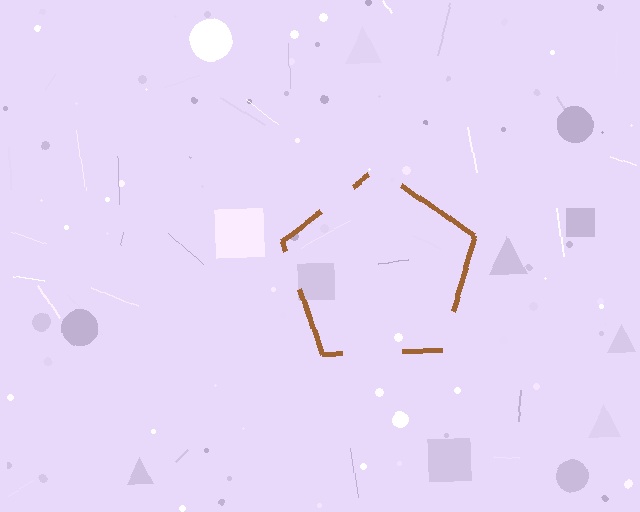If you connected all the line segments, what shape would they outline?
They would outline a pentagon.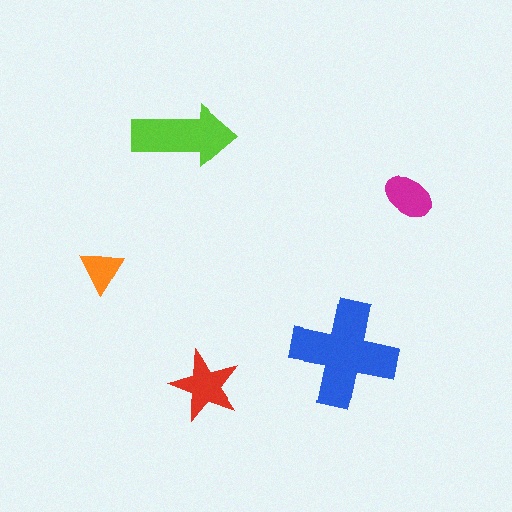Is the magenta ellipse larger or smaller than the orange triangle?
Larger.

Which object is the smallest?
The orange triangle.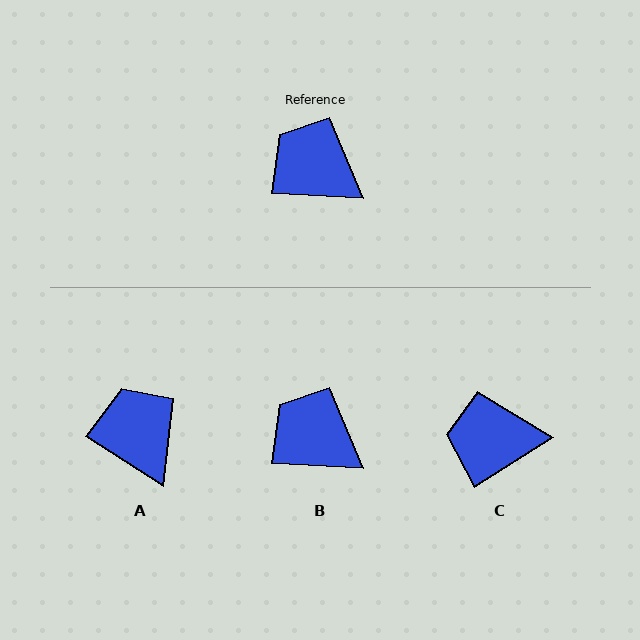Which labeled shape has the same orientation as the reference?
B.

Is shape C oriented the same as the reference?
No, it is off by about 36 degrees.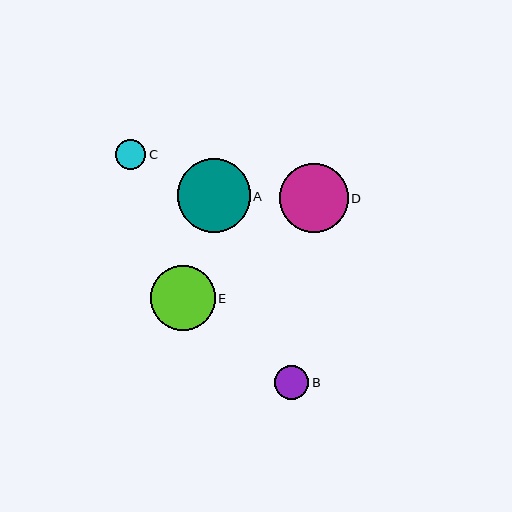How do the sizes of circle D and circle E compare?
Circle D and circle E are approximately the same size.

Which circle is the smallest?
Circle C is the smallest with a size of approximately 31 pixels.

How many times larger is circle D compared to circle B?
Circle D is approximately 2.0 times the size of circle B.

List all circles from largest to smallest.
From largest to smallest: A, D, E, B, C.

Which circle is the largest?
Circle A is the largest with a size of approximately 73 pixels.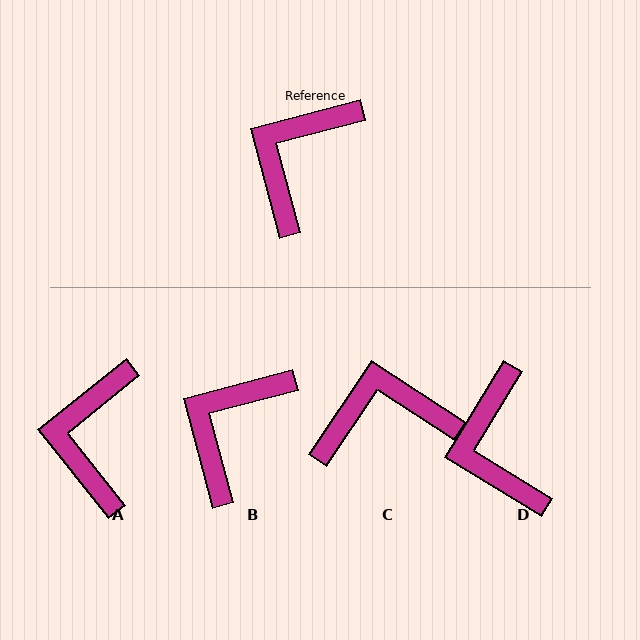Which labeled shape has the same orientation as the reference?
B.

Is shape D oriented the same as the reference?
No, it is off by about 44 degrees.